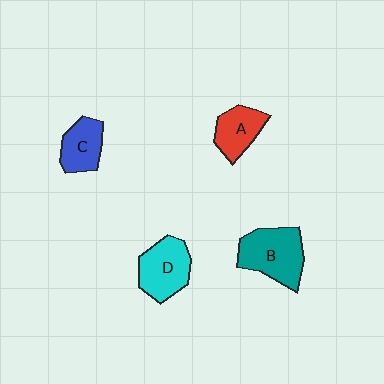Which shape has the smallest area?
Shape A (red).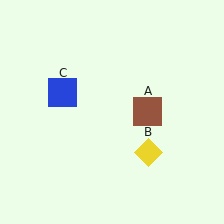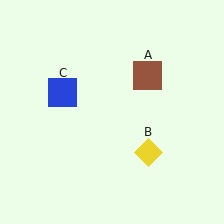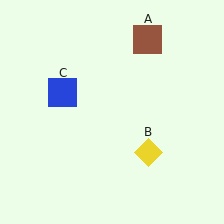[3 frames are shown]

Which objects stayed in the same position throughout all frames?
Yellow diamond (object B) and blue square (object C) remained stationary.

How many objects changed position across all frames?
1 object changed position: brown square (object A).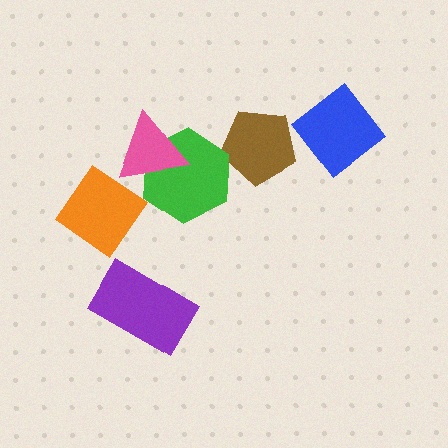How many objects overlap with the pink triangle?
2 objects overlap with the pink triangle.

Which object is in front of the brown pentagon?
The green hexagon is in front of the brown pentagon.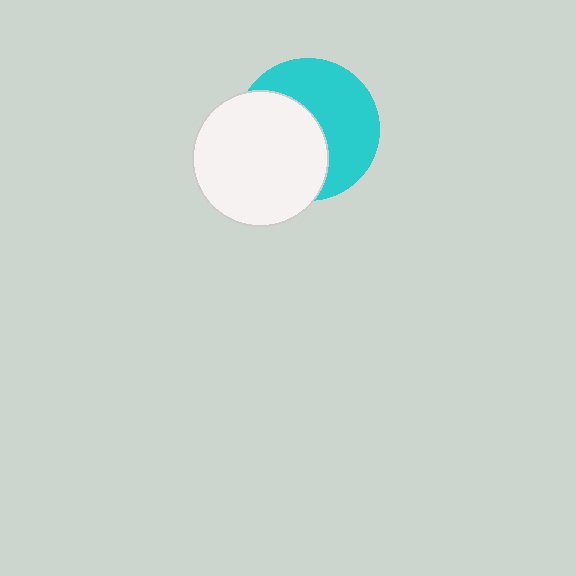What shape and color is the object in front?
The object in front is a white circle.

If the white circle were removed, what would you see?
You would see the complete cyan circle.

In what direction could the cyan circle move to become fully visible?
The cyan circle could move right. That would shift it out from behind the white circle entirely.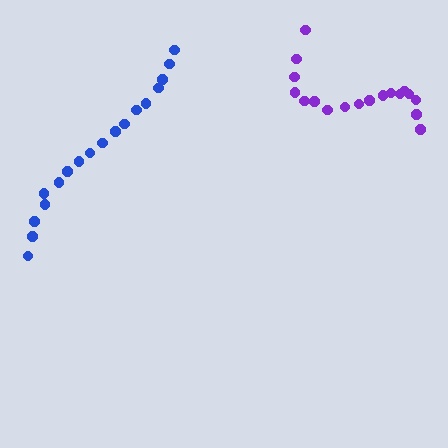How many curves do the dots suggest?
There are 2 distinct paths.